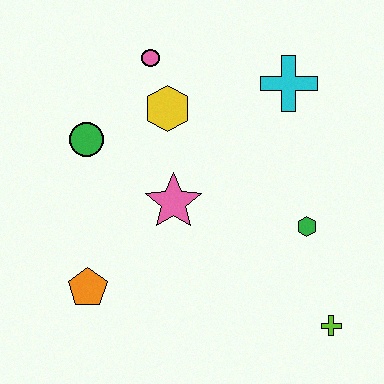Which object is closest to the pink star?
The yellow hexagon is closest to the pink star.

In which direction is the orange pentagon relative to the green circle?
The orange pentagon is below the green circle.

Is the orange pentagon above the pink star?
No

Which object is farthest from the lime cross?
The pink circle is farthest from the lime cross.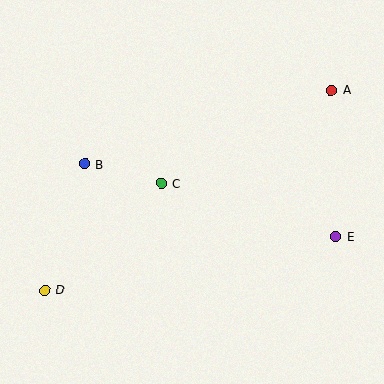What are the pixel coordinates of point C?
Point C is at (161, 183).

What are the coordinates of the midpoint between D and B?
The midpoint between D and B is at (65, 227).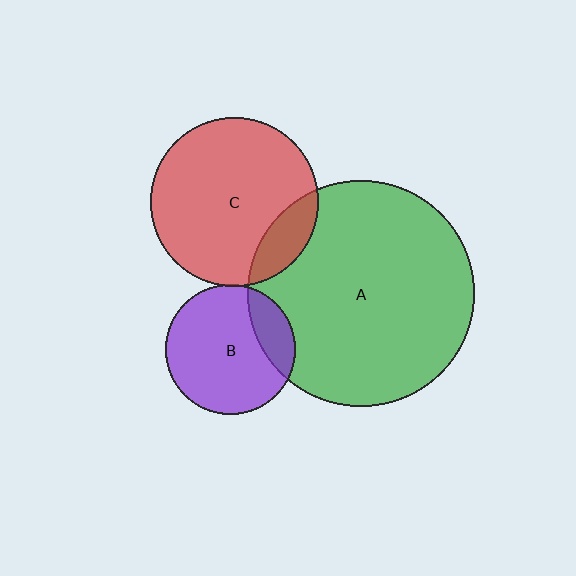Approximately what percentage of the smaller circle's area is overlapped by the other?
Approximately 5%.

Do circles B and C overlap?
Yes.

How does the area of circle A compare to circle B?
Approximately 3.0 times.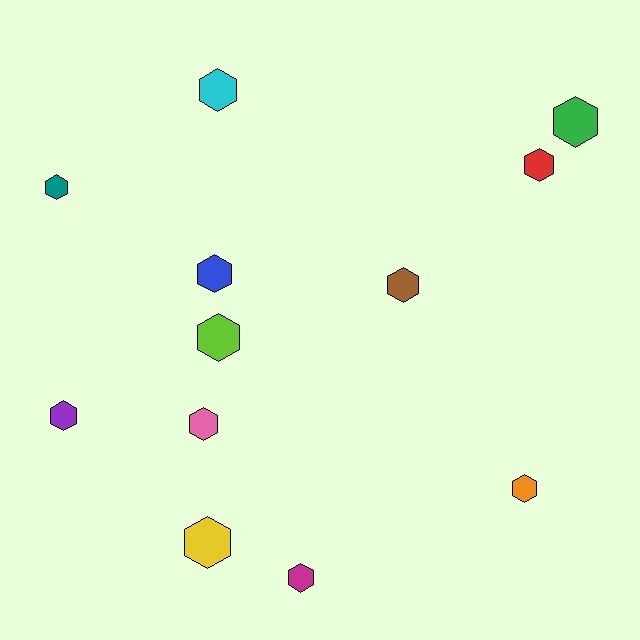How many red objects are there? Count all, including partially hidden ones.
There is 1 red object.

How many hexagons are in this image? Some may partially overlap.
There are 12 hexagons.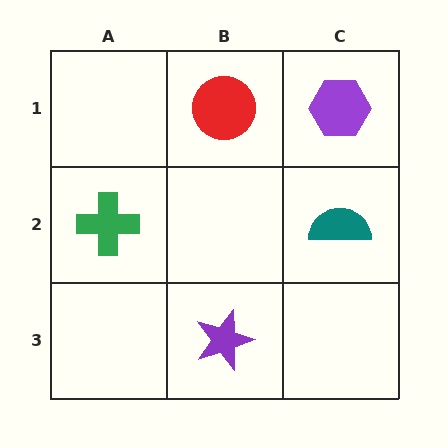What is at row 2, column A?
A green cross.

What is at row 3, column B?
A purple star.